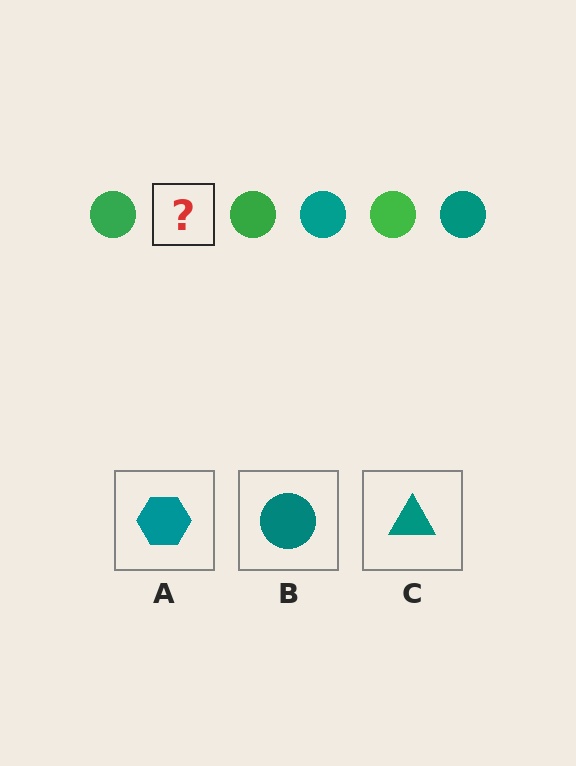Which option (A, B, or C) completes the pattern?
B.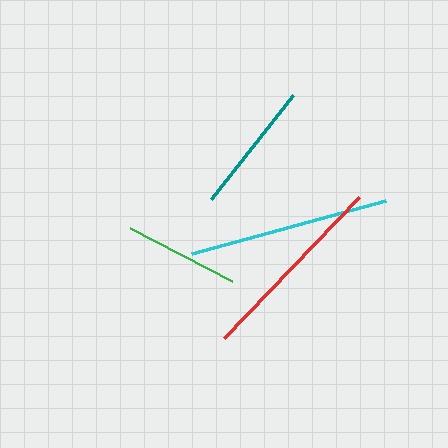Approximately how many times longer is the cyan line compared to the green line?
The cyan line is approximately 1.7 times the length of the green line.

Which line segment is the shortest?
The green line is the shortest at approximately 115 pixels.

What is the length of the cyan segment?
The cyan segment is approximately 200 pixels long.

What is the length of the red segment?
The red segment is approximately 195 pixels long.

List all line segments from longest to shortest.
From longest to shortest: cyan, red, teal, green.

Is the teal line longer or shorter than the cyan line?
The cyan line is longer than the teal line.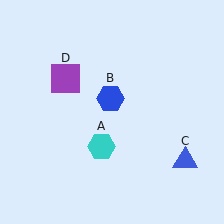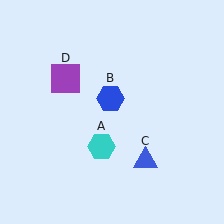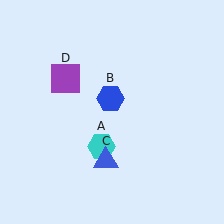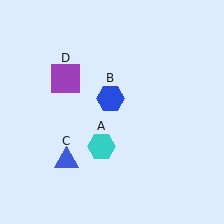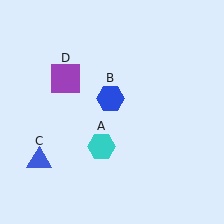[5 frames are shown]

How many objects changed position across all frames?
1 object changed position: blue triangle (object C).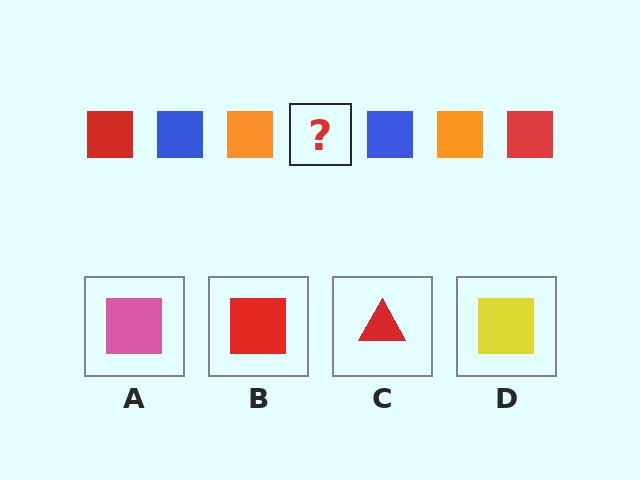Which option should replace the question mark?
Option B.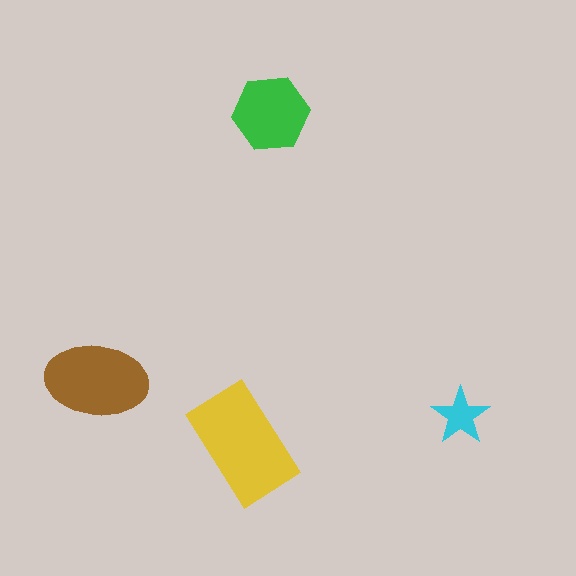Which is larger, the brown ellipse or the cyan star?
The brown ellipse.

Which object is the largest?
The yellow rectangle.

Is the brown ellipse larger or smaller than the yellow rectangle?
Smaller.